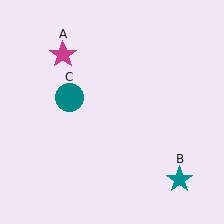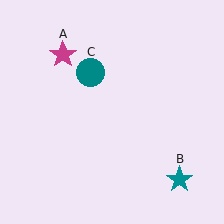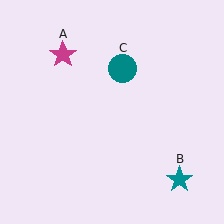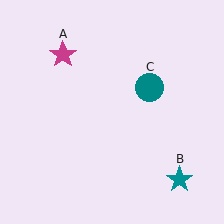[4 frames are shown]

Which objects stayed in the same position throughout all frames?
Magenta star (object A) and teal star (object B) remained stationary.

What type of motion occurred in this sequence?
The teal circle (object C) rotated clockwise around the center of the scene.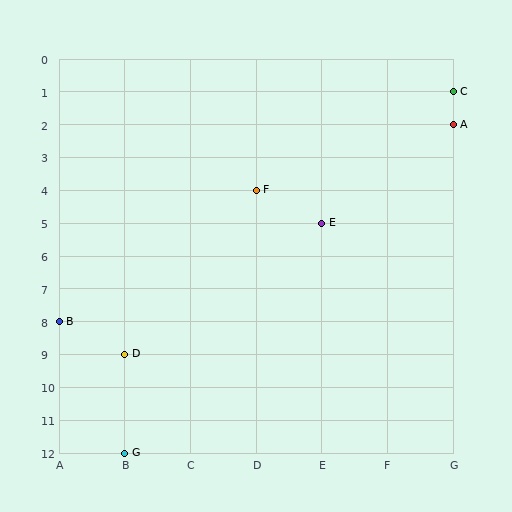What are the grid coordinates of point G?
Point G is at grid coordinates (B, 12).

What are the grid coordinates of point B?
Point B is at grid coordinates (A, 8).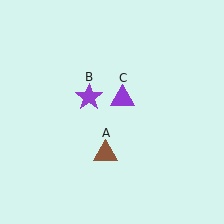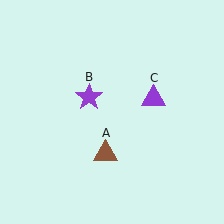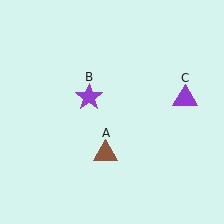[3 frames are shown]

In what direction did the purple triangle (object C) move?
The purple triangle (object C) moved right.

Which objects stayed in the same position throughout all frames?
Brown triangle (object A) and purple star (object B) remained stationary.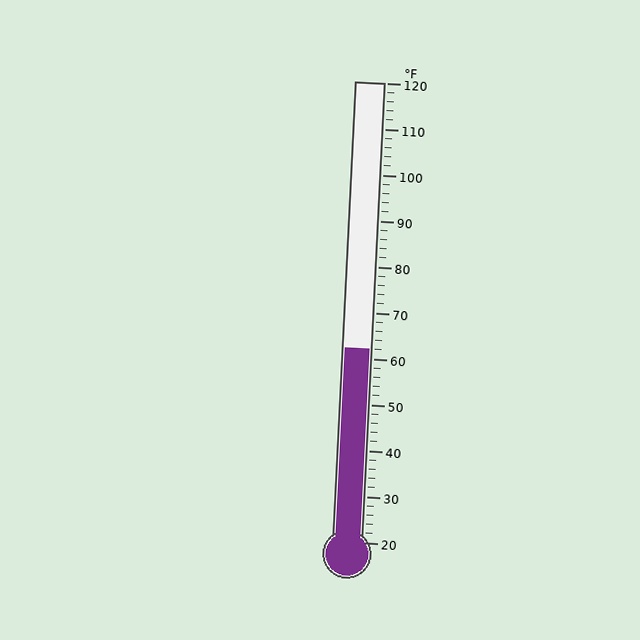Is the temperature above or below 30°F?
The temperature is above 30°F.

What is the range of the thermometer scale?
The thermometer scale ranges from 20°F to 120°F.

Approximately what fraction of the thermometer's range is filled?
The thermometer is filled to approximately 40% of its range.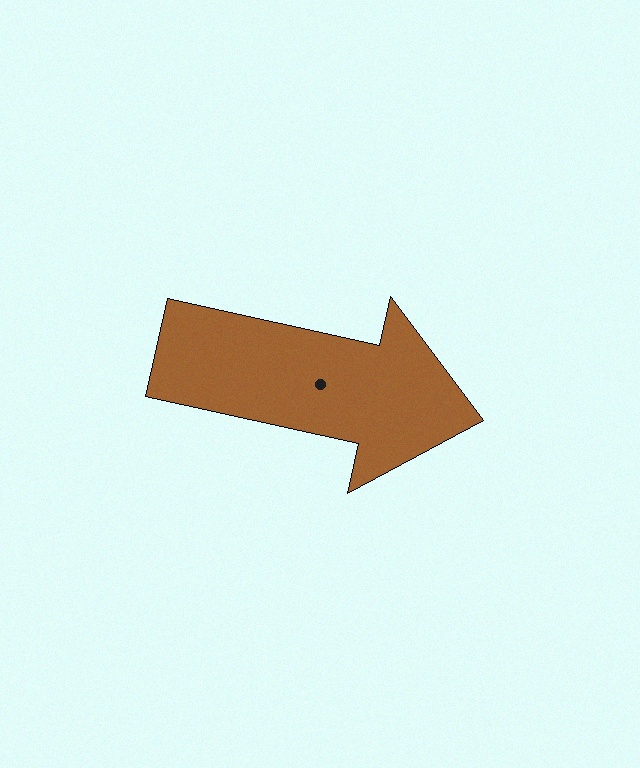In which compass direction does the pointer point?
East.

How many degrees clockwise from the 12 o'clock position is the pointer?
Approximately 103 degrees.